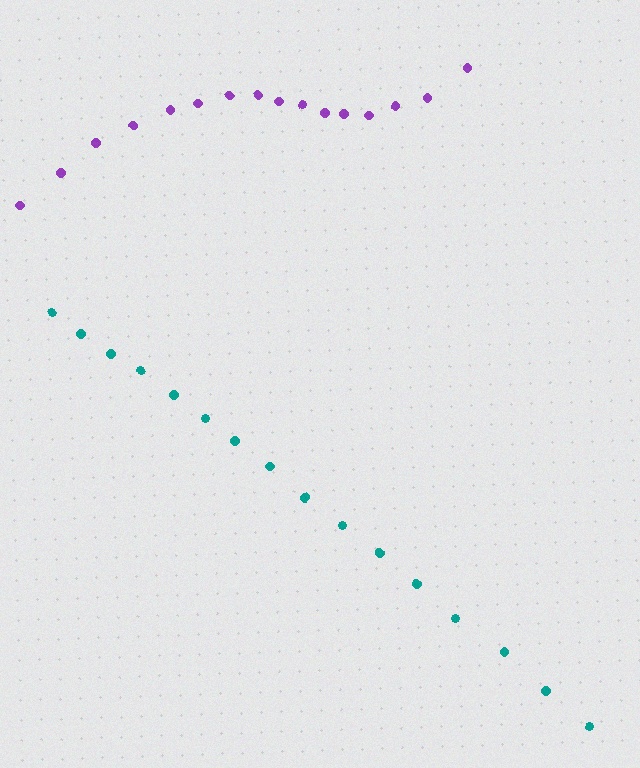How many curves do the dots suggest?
There are 2 distinct paths.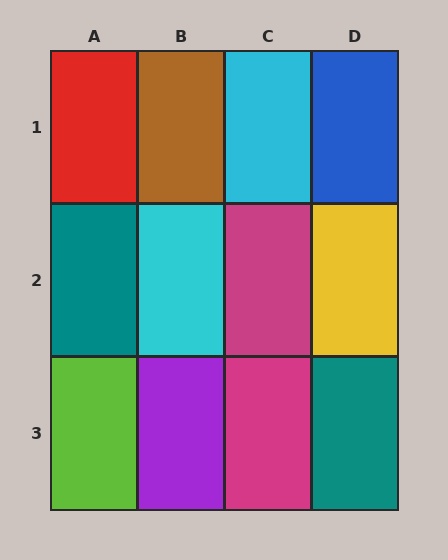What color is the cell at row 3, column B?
Purple.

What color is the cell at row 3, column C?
Magenta.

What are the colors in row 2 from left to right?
Teal, cyan, magenta, yellow.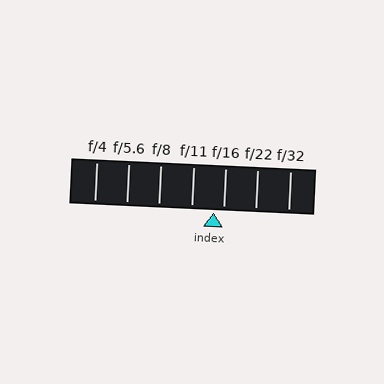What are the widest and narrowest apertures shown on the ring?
The widest aperture shown is f/4 and the narrowest is f/32.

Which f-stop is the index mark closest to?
The index mark is closest to f/16.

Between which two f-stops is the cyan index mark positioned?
The index mark is between f/11 and f/16.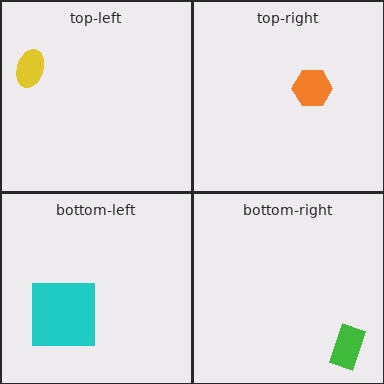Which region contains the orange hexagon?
The top-right region.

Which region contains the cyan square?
The bottom-left region.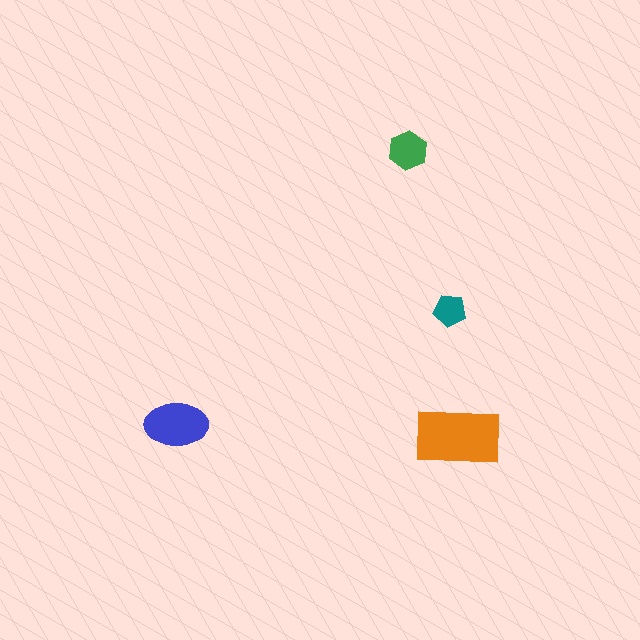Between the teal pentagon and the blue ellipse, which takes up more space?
The blue ellipse.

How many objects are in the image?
There are 4 objects in the image.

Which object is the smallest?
The teal pentagon.